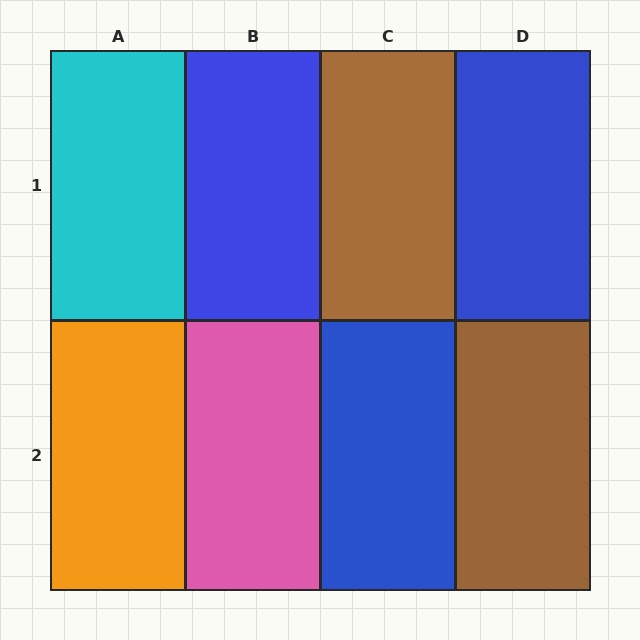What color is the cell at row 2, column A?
Orange.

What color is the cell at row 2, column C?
Blue.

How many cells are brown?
2 cells are brown.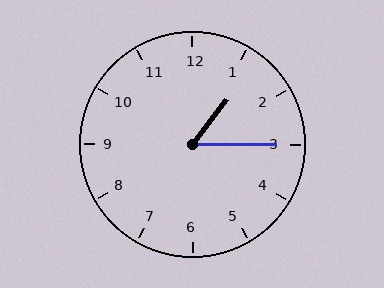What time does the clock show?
1:15.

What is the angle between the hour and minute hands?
Approximately 52 degrees.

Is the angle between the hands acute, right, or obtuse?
It is acute.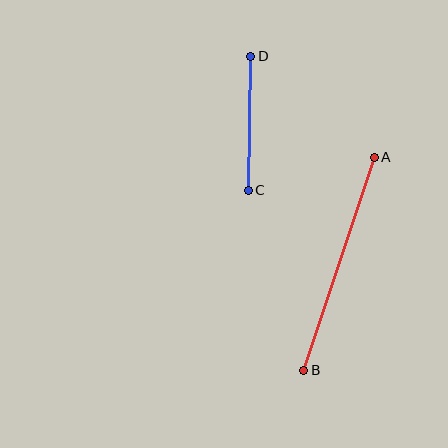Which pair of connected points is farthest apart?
Points A and B are farthest apart.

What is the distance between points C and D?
The distance is approximately 134 pixels.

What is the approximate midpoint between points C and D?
The midpoint is at approximately (250, 123) pixels.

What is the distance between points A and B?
The distance is approximately 225 pixels.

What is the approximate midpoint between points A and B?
The midpoint is at approximately (339, 264) pixels.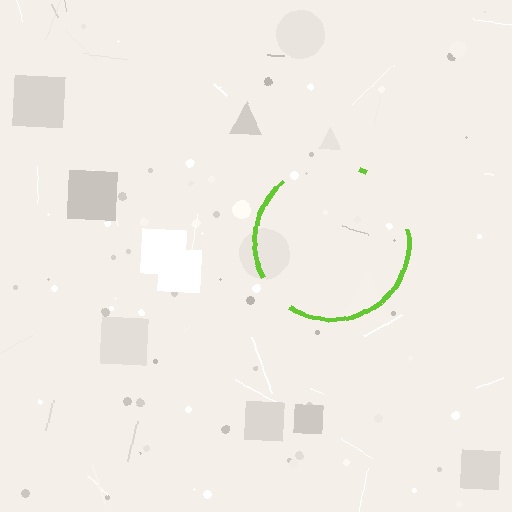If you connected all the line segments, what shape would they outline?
They would outline a circle.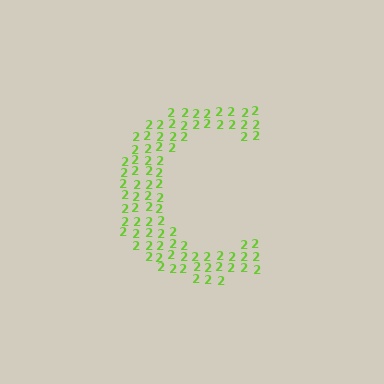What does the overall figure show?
The overall figure shows the letter C.